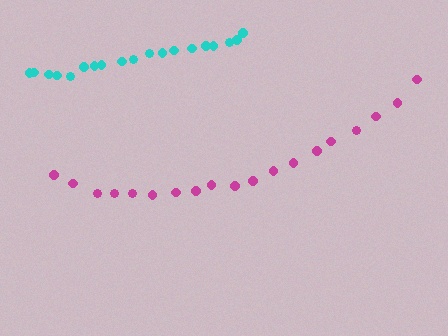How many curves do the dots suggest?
There are 2 distinct paths.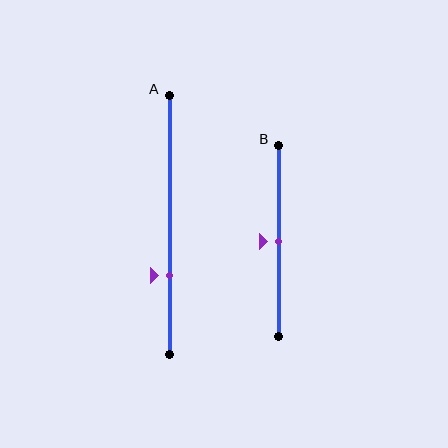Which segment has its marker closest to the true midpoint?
Segment B has its marker closest to the true midpoint.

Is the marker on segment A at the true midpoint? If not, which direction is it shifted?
No, the marker on segment A is shifted downward by about 19% of the segment length.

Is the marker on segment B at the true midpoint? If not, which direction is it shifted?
Yes, the marker on segment B is at the true midpoint.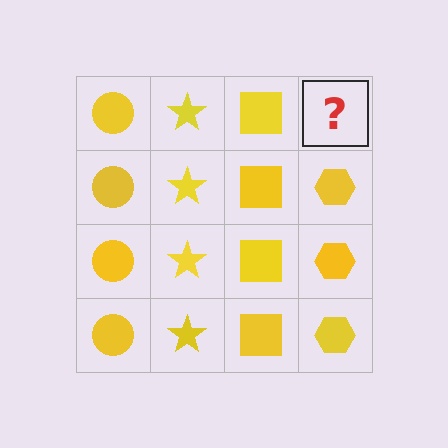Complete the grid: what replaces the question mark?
The question mark should be replaced with a yellow hexagon.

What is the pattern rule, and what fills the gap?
The rule is that each column has a consistent shape. The gap should be filled with a yellow hexagon.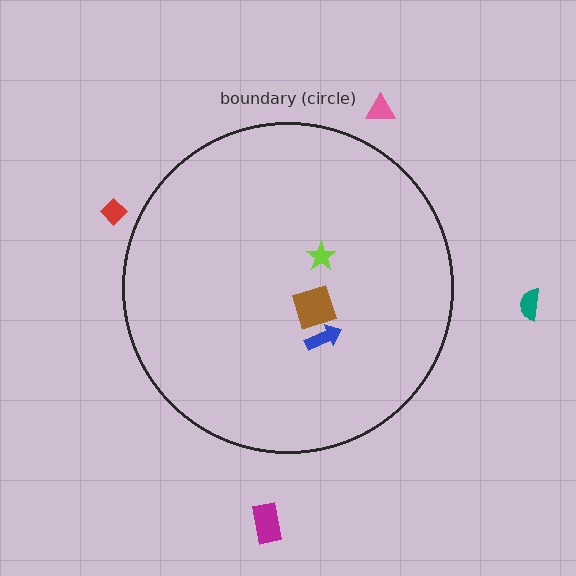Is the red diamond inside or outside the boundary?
Outside.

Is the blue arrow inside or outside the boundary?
Inside.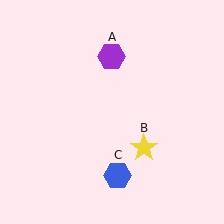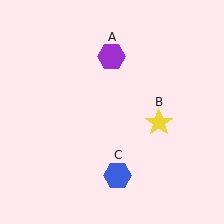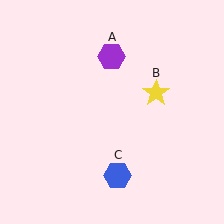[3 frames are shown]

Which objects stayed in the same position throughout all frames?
Purple hexagon (object A) and blue hexagon (object C) remained stationary.